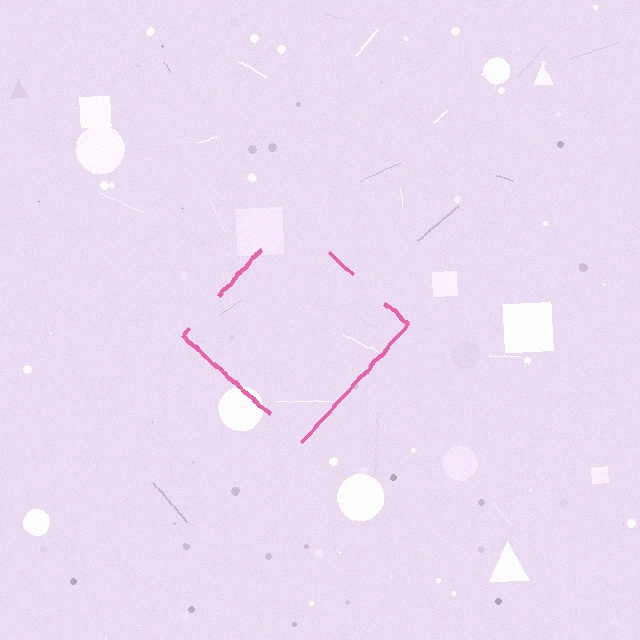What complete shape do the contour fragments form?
The contour fragments form a diamond.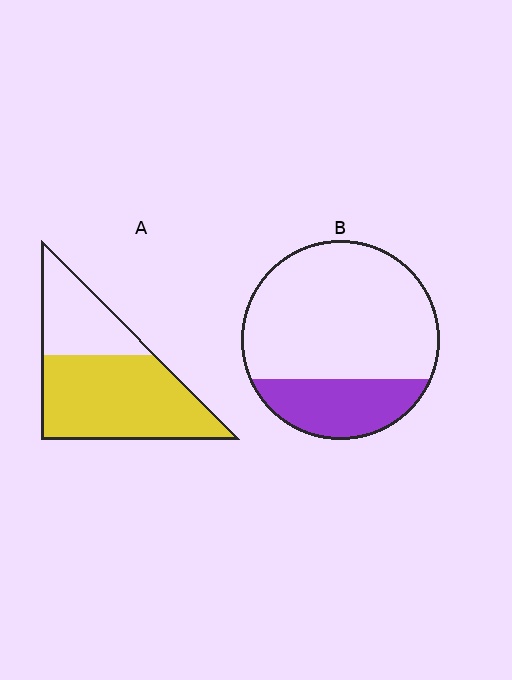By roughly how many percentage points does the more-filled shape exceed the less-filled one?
By roughly 40 percentage points (A over B).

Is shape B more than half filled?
No.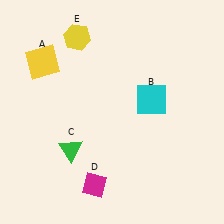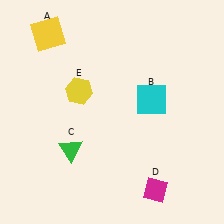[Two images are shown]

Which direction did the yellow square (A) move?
The yellow square (A) moved up.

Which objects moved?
The objects that moved are: the yellow square (A), the magenta diamond (D), the yellow hexagon (E).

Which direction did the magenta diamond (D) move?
The magenta diamond (D) moved right.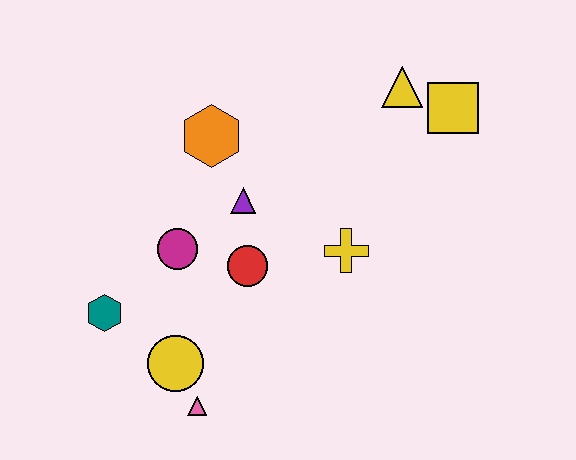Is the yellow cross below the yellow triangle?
Yes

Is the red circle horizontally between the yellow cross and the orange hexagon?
Yes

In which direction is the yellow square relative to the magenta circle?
The yellow square is to the right of the magenta circle.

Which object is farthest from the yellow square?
The teal hexagon is farthest from the yellow square.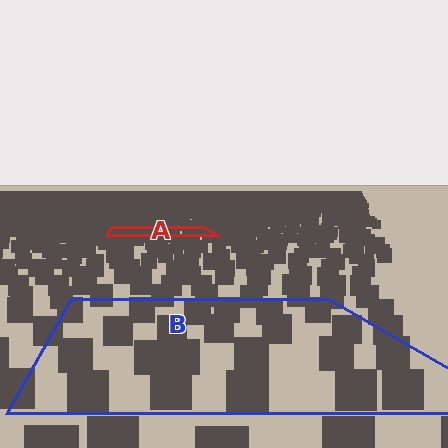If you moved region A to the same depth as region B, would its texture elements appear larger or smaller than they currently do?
They would appear larger. At a closer depth, the same texture elements are projected at a bigger on-screen size.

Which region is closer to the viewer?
Region B is closer. The texture elements there are larger and more spread out.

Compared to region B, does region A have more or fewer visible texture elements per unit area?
Region A has more texture elements per unit area — they are packed more densely because it is farther away.